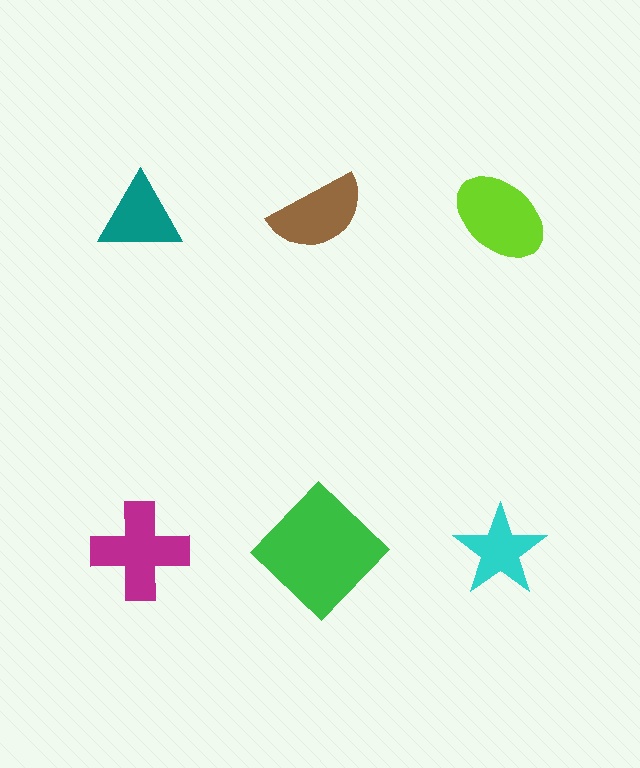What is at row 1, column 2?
A brown semicircle.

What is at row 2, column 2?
A green diamond.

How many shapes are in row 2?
3 shapes.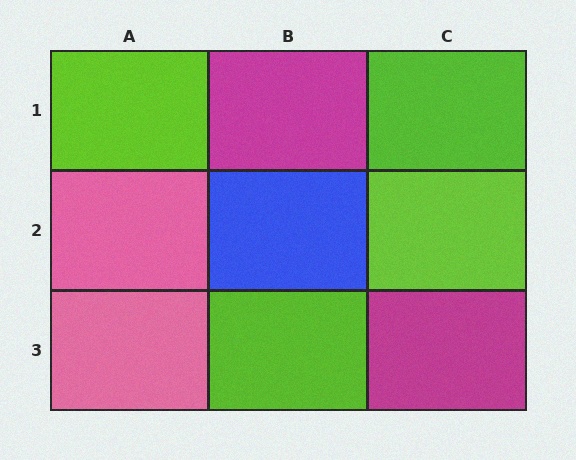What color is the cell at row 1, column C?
Lime.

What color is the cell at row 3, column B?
Lime.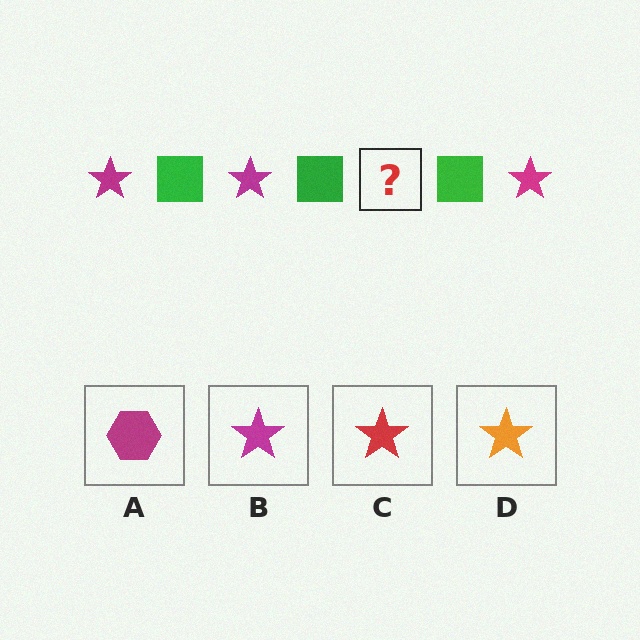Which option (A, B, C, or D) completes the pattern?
B.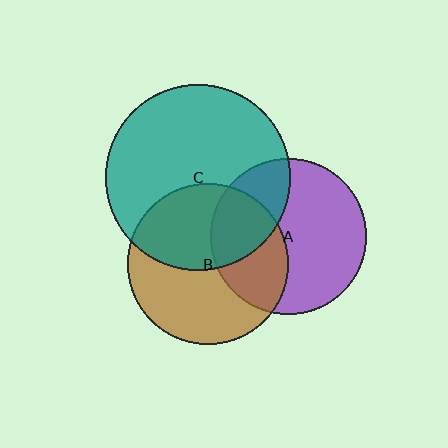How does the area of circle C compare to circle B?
Approximately 1.3 times.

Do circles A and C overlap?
Yes.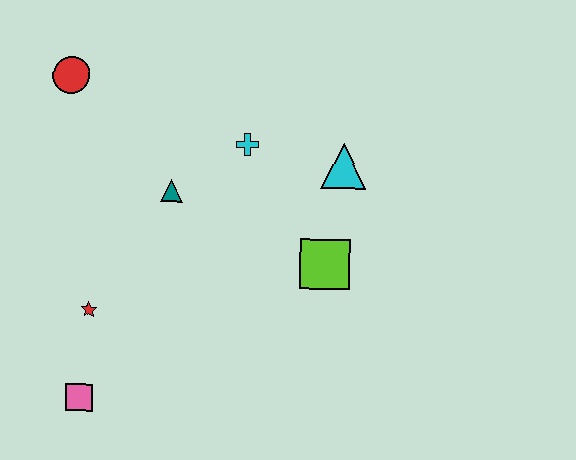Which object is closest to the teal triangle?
The cyan cross is closest to the teal triangle.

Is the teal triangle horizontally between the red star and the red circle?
No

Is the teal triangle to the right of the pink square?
Yes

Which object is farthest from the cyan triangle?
The pink square is farthest from the cyan triangle.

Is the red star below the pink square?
No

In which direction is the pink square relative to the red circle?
The pink square is below the red circle.